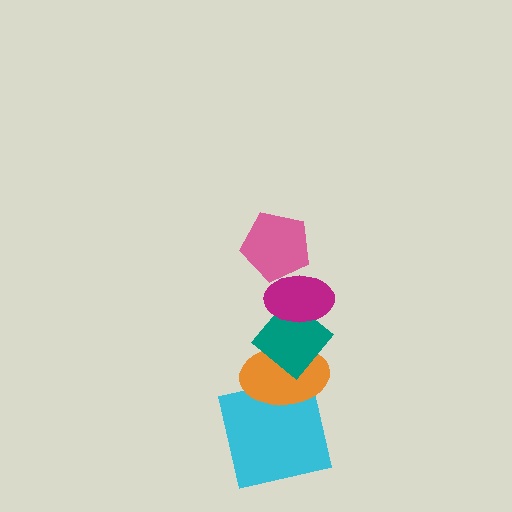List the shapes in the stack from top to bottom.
From top to bottom: the pink pentagon, the magenta ellipse, the teal diamond, the orange ellipse, the cyan square.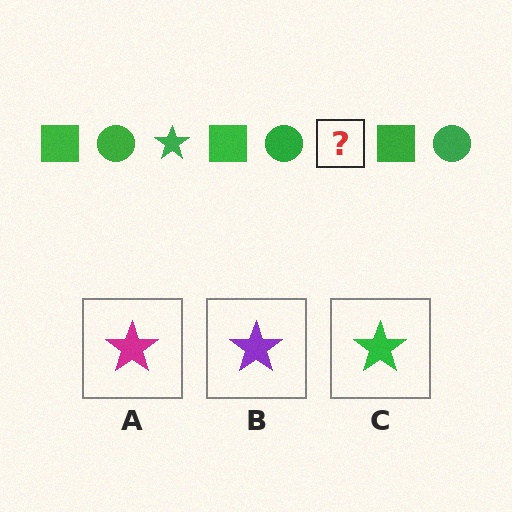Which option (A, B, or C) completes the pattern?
C.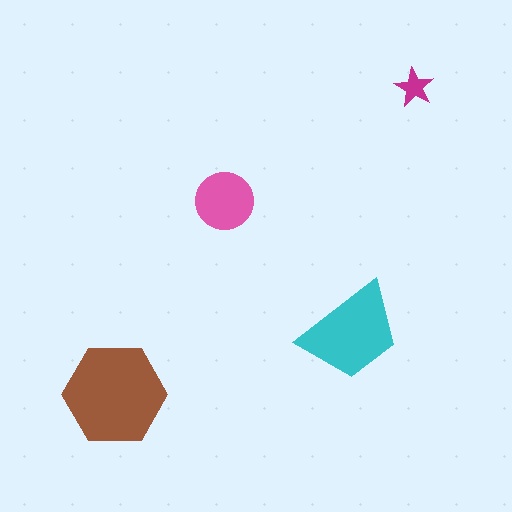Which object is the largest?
The brown hexagon.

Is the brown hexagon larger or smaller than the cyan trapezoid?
Larger.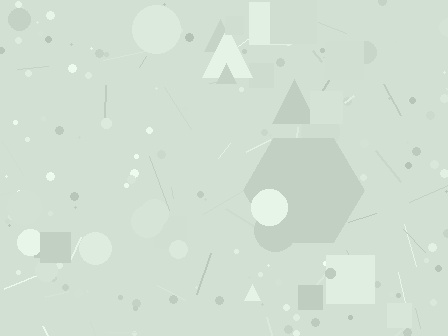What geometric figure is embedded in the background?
A hexagon is embedded in the background.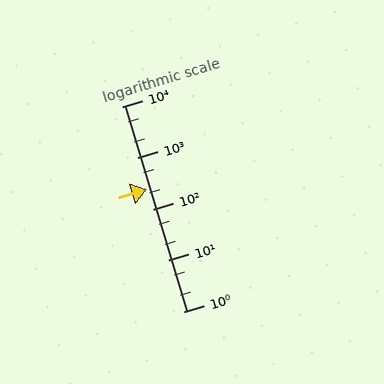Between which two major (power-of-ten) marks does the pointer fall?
The pointer is between 100 and 1000.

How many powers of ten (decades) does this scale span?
The scale spans 4 decades, from 1 to 10000.